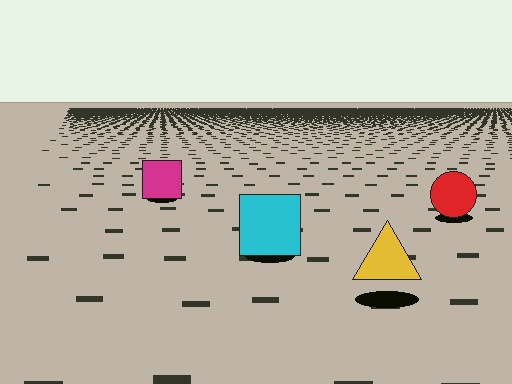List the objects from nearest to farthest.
From nearest to farthest: the yellow triangle, the cyan square, the red circle, the magenta square.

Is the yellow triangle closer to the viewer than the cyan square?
Yes. The yellow triangle is closer — you can tell from the texture gradient: the ground texture is coarser near it.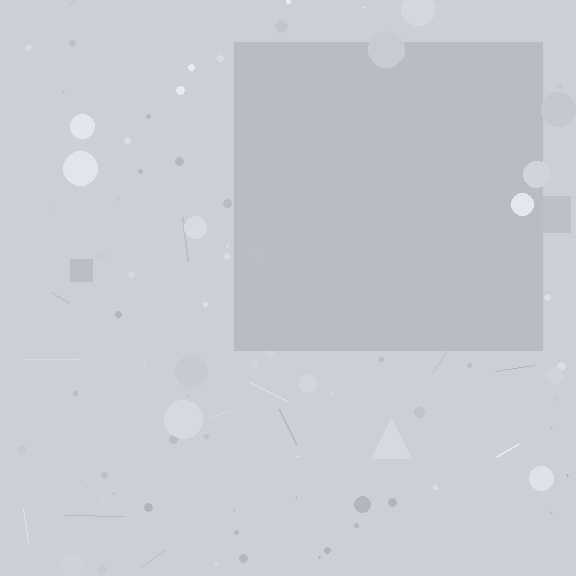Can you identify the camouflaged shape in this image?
The camouflaged shape is a square.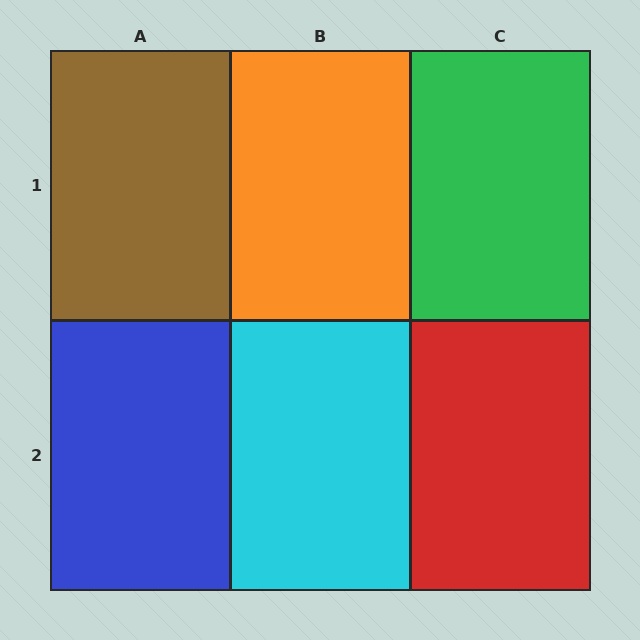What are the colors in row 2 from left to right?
Blue, cyan, red.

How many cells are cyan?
1 cell is cyan.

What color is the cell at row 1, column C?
Green.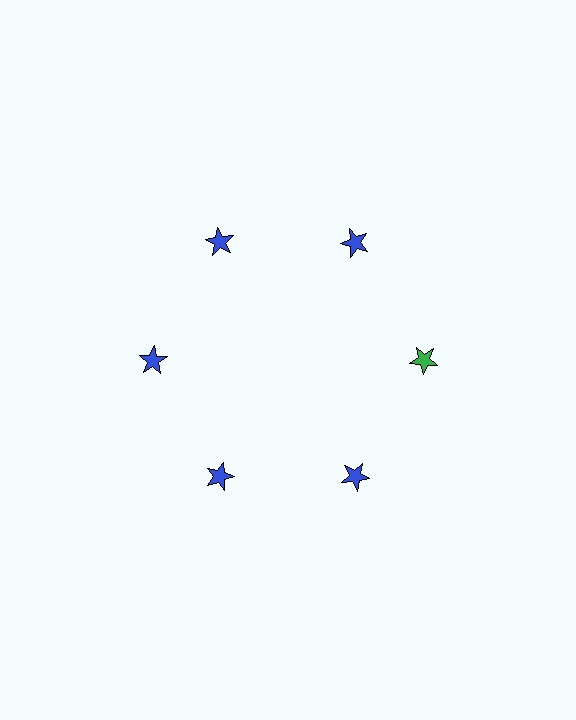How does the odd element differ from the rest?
It has a different color: green instead of blue.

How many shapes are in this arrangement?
There are 6 shapes arranged in a ring pattern.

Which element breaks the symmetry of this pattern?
The green star at roughly the 3 o'clock position breaks the symmetry. All other shapes are blue stars.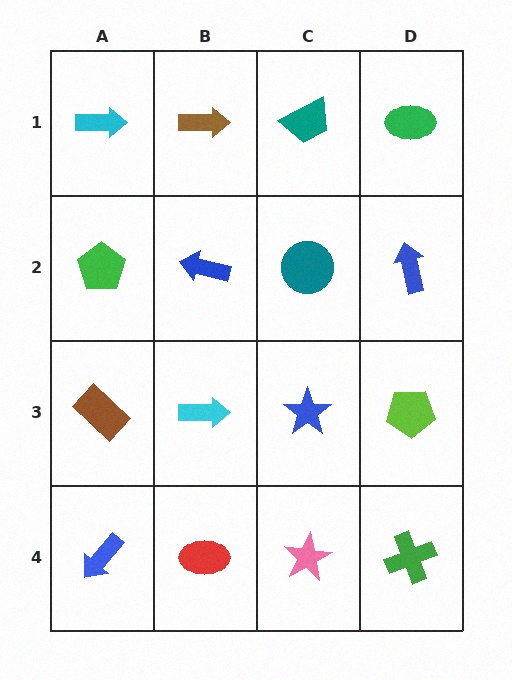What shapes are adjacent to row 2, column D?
A green ellipse (row 1, column D), a lime pentagon (row 3, column D), a teal circle (row 2, column C).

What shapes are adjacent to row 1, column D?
A blue arrow (row 2, column D), a teal trapezoid (row 1, column C).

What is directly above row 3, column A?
A green pentagon.